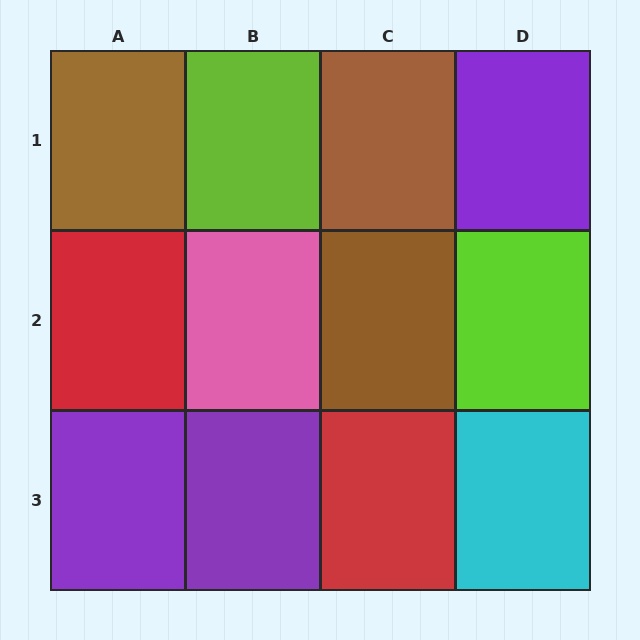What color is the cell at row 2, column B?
Pink.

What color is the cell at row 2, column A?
Red.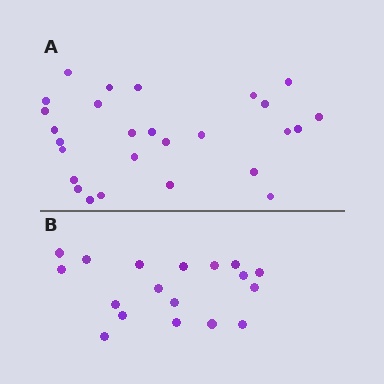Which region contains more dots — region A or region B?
Region A (the top region) has more dots.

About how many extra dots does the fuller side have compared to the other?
Region A has roughly 8 or so more dots than region B.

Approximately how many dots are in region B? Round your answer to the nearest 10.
About 20 dots. (The exact count is 18, which rounds to 20.)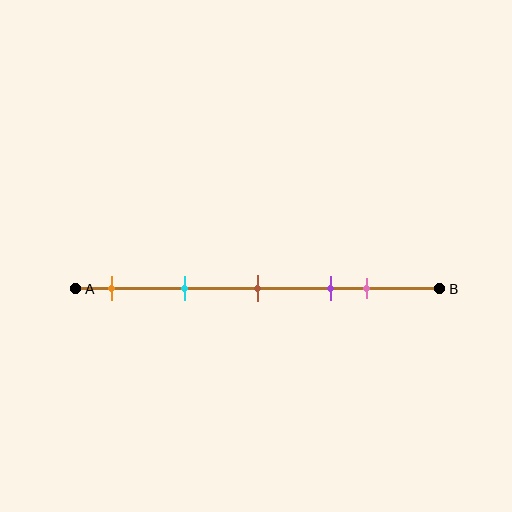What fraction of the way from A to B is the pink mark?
The pink mark is approximately 80% (0.8) of the way from A to B.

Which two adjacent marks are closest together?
The purple and pink marks are the closest adjacent pair.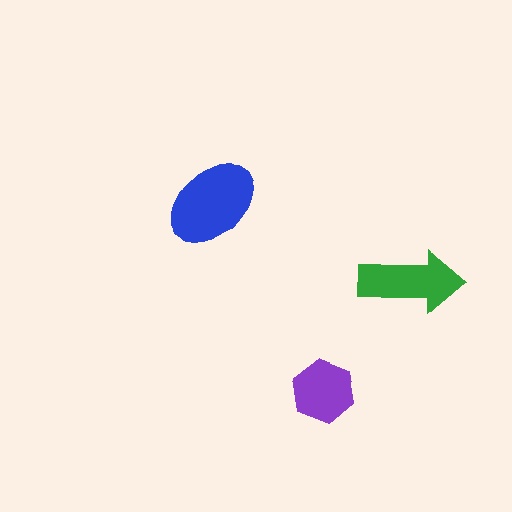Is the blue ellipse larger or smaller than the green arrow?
Larger.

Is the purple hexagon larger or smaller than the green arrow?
Smaller.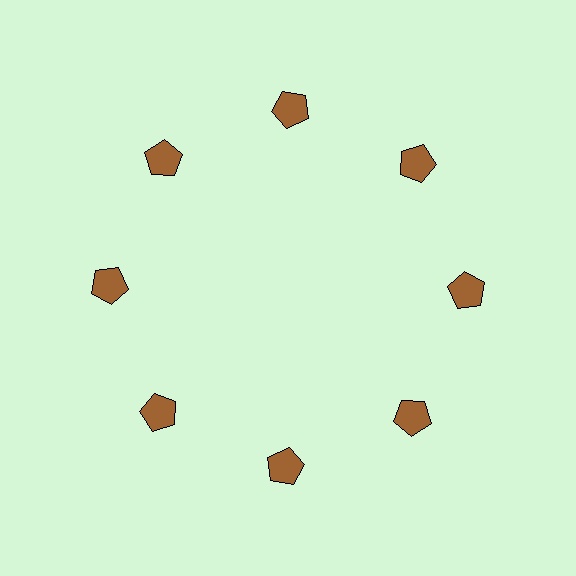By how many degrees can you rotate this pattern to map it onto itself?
The pattern maps onto itself every 45 degrees of rotation.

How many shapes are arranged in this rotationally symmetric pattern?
There are 8 shapes, arranged in 8 groups of 1.